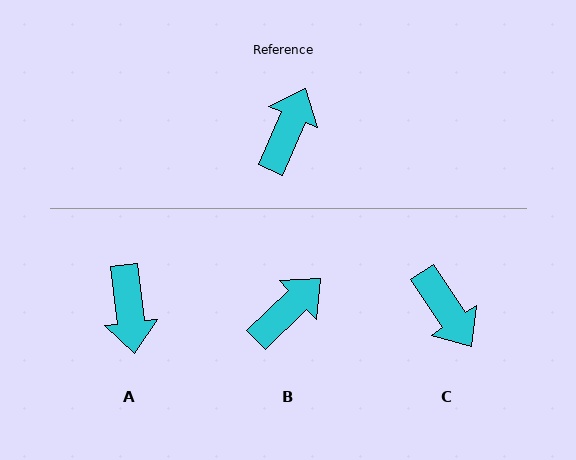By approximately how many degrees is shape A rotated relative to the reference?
Approximately 150 degrees clockwise.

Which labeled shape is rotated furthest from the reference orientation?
A, about 150 degrees away.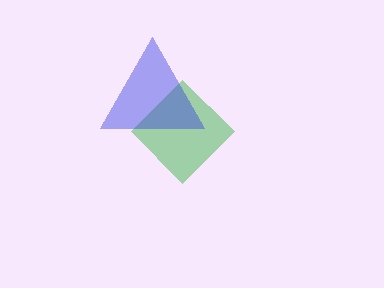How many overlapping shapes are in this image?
There are 2 overlapping shapes in the image.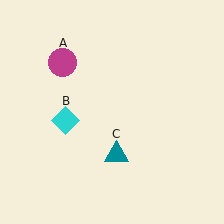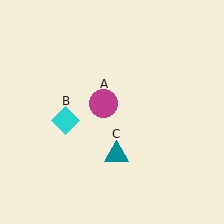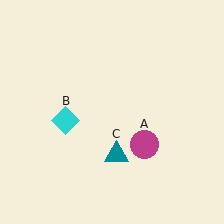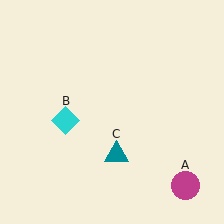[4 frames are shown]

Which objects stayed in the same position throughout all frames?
Cyan diamond (object B) and teal triangle (object C) remained stationary.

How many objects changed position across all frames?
1 object changed position: magenta circle (object A).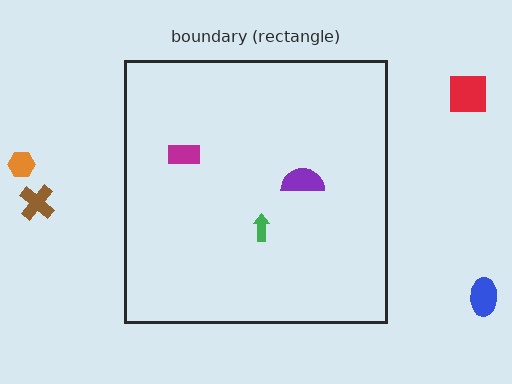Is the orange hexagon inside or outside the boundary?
Outside.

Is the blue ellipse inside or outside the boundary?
Outside.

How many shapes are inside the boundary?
3 inside, 4 outside.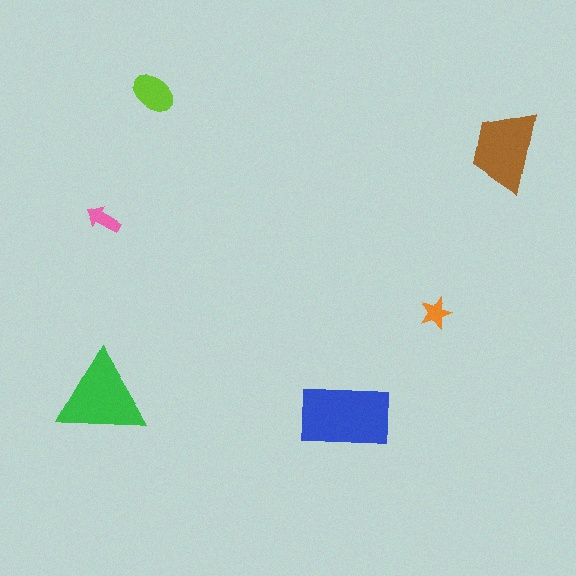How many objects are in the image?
There are 6 objects in the image.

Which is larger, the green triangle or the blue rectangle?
The blue rectangle.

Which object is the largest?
The blue rectangle.